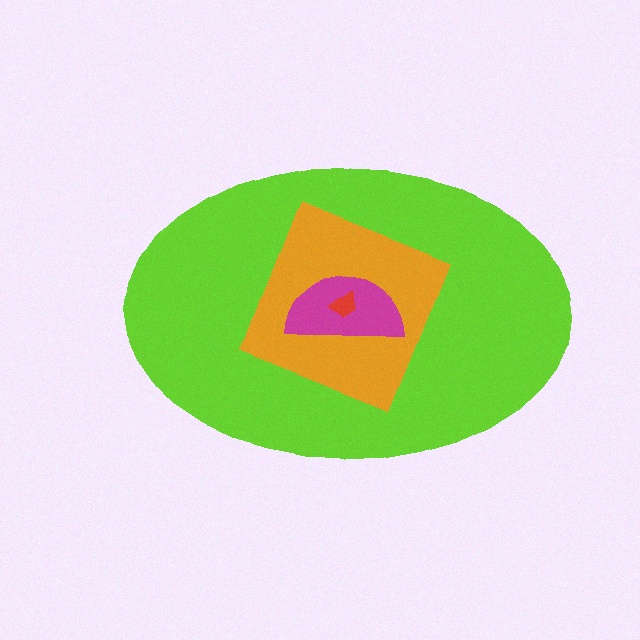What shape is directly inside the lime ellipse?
The orange square.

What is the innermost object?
The red trapezoid.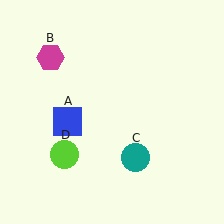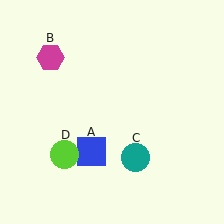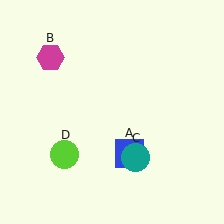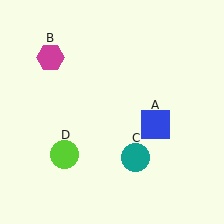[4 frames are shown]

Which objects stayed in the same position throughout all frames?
Magenta hexagon (object B) and teal circle (object C) and lime circle (object D) remained stationary.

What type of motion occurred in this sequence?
The blue square (object A) rotated counterclockwise around the center of the scene.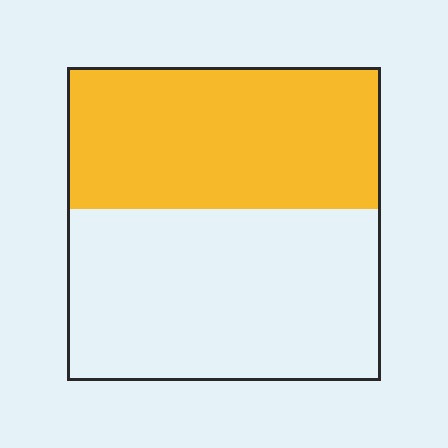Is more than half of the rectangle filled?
No.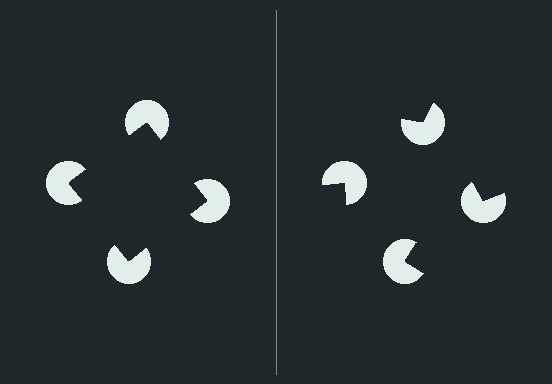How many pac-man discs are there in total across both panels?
8 — 4 on each side.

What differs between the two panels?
The pac-man discs are positioned identically on both sides; only the wedge orientations differ. On the left they align to a square; on the right they are misaligned.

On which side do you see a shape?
An illusory square appears on the left side. On the right side the wedge cuts are rotated, so no coherent shape forms.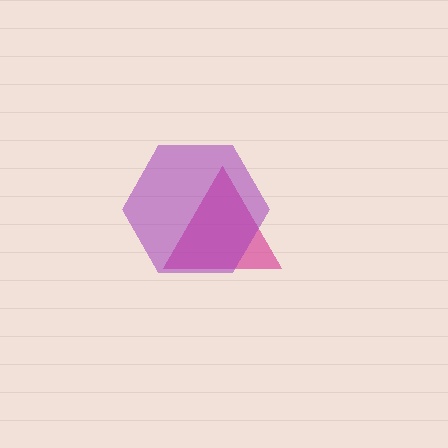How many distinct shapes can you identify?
There are 2 distinct shapes: a magenta triangle, a purple hexagon.